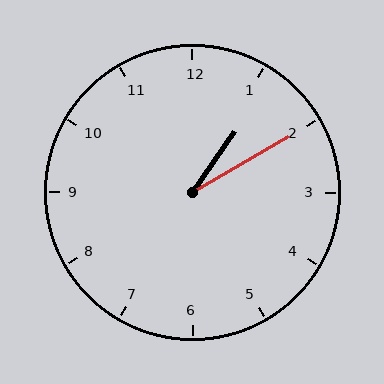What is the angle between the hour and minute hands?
Approximately 25 degrees.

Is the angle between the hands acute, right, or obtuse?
It is acute.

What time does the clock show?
1:10.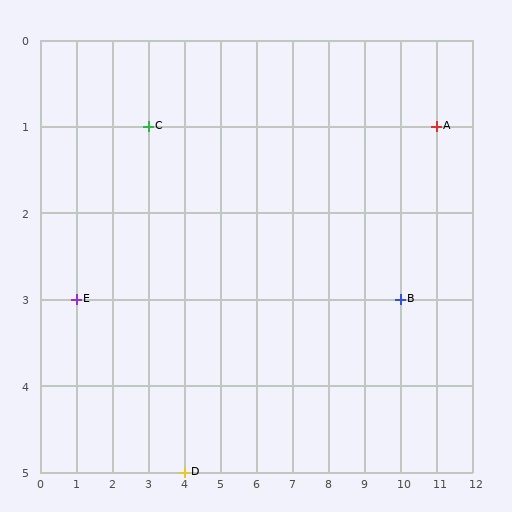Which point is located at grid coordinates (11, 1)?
Point A is at (11, 1).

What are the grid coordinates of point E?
Point E is at grid coordinates (1, 3).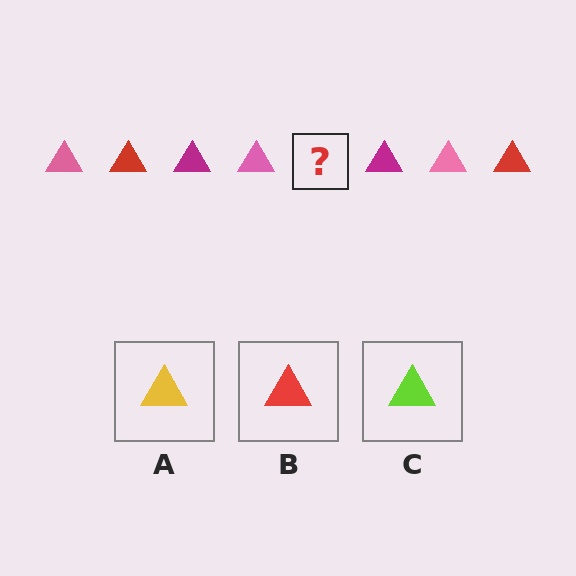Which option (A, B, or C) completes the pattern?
B.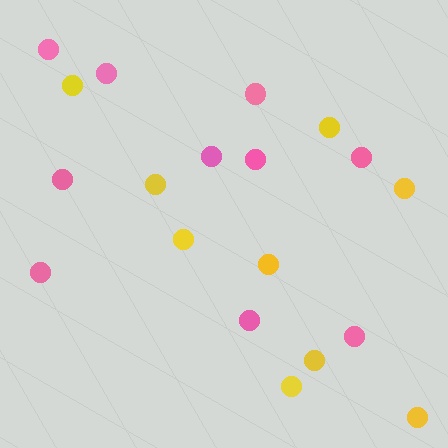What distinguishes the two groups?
There are 2 groups: one group of pink circles (10) and one group of yellow circles (9).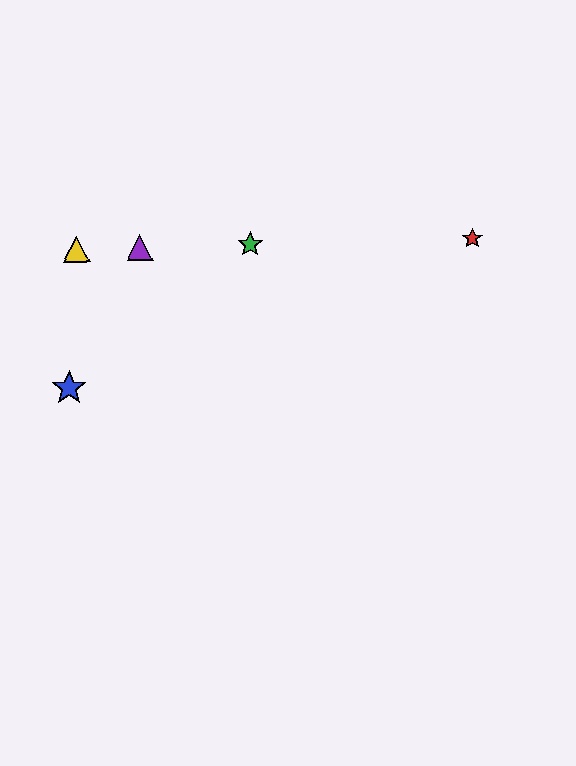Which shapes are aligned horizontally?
The red star, the green star, the yellow triangle, the purple triangle are aligned horizontally.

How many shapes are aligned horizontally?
4 shapes (the red star, the green star, the yellow triangle, the purple triangle) are aligned horizontally.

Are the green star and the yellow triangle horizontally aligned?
Yes, both are at y≈244.